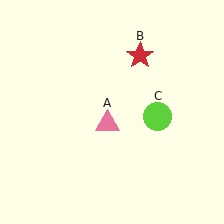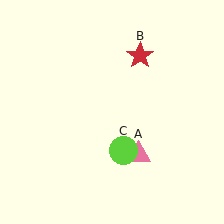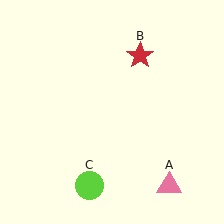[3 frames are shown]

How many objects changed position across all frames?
2 objects changed position: pink triangle (object A), lime circle (object C).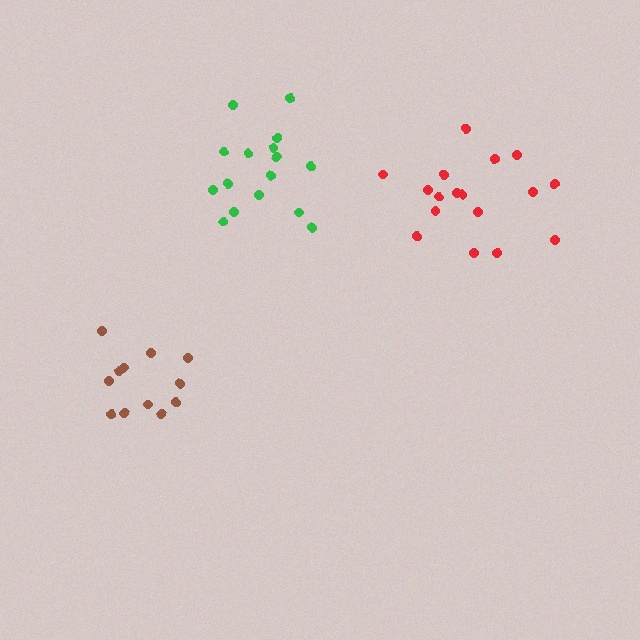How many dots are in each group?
Group 1: 12 dots, Group 2: 16 dots, Group 3: 17 dots (45 total).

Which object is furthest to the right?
The red cluster is rightmost.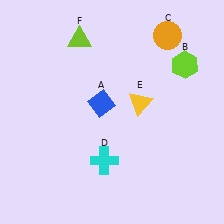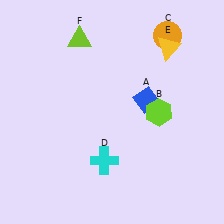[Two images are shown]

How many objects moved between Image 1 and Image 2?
3 objects moved between the two images.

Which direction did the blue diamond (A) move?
The blue diamond (A) moved right.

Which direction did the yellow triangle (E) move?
The yellow triangle (E) moved up.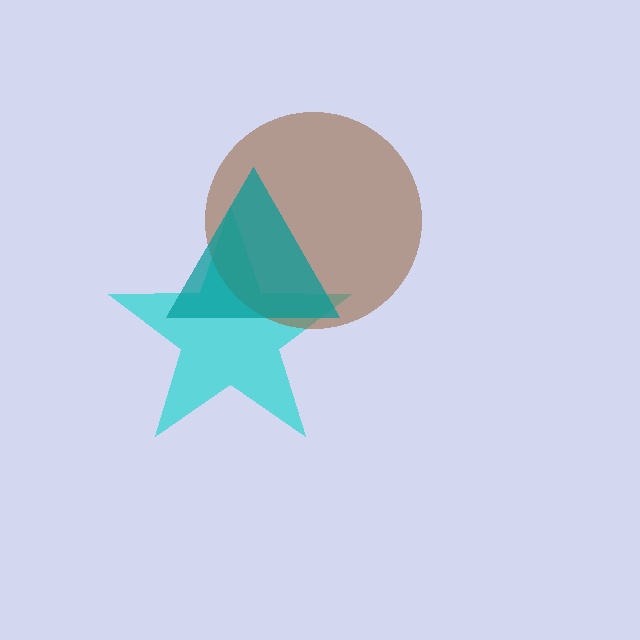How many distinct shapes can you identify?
There are 3 distinct shapes: a cyan star, a brown circle, a teal triangle.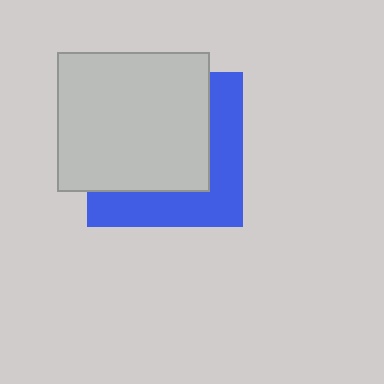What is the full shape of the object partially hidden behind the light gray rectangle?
The partially hidden object is a blue square.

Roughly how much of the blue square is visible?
A small part of it is visible (roughly 40%).